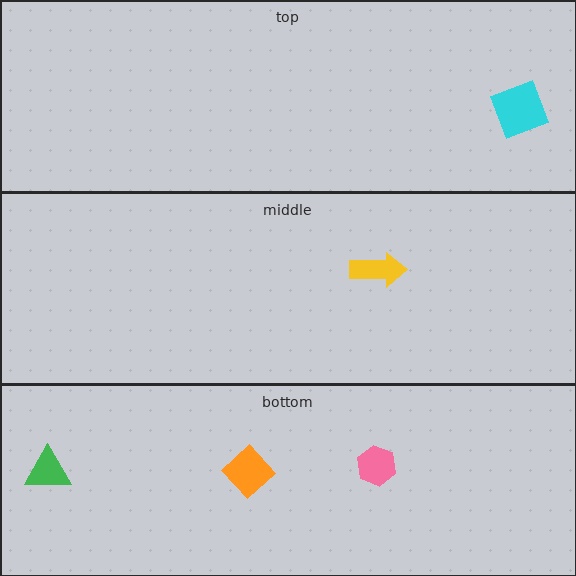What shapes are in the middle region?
The yellow arrow.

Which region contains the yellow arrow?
The middle region.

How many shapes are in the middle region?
1.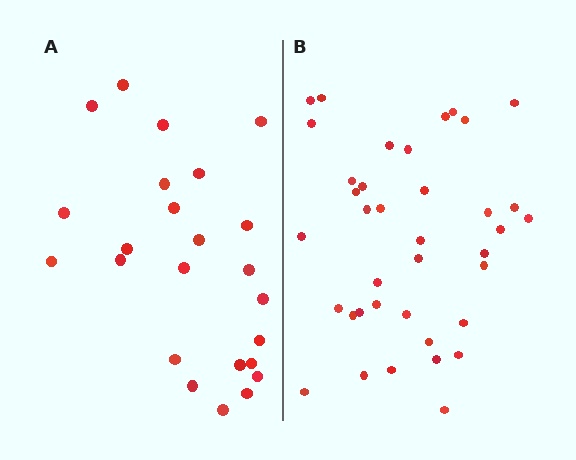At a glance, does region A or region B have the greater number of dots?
Region B (the right region) has more dots.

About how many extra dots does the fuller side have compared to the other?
Region B has approximately 15 more dots than region A.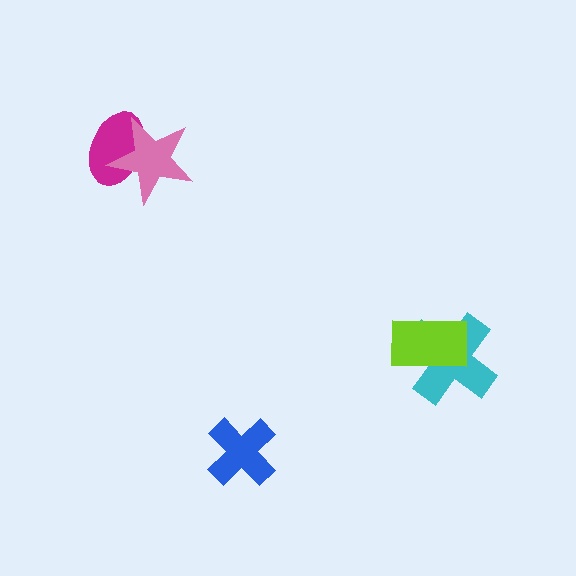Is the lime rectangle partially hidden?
No, no other shape covers it.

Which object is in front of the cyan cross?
The lime rectangle is in front of the cyan cross.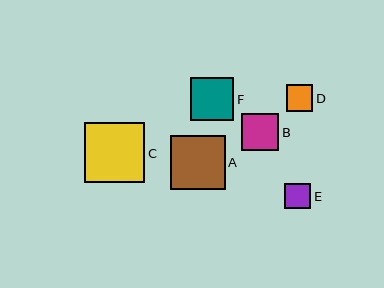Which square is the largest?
Square C is the largest with a size of approximately 60 pixels.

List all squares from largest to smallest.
From largest to smallest: C, A, F, B, D, E.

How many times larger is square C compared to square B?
Square C is approximately 1.6 times the size of square B.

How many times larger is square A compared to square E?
Square A is approximately 2.1 times the size of square E.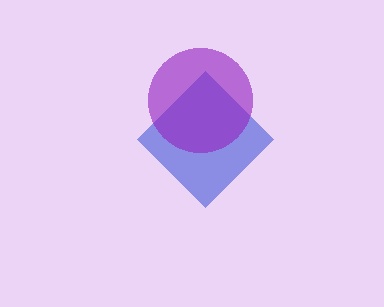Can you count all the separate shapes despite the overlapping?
Yes, there are 2 separate shapes.